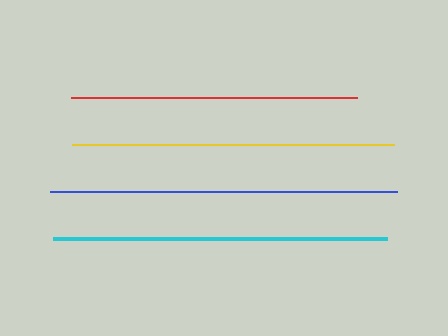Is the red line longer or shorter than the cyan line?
The cyan line is longer than the red line.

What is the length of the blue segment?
The blue segment is approximately 347 pixels long.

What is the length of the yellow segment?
The yellow segment is approximately 321 pixels long.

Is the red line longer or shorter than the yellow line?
The yellow line is longer than the red line.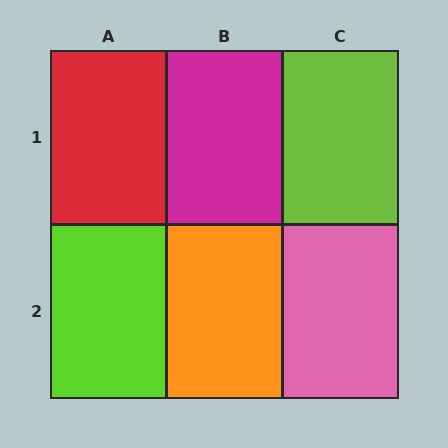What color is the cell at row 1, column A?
Red.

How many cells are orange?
1 cell is orange.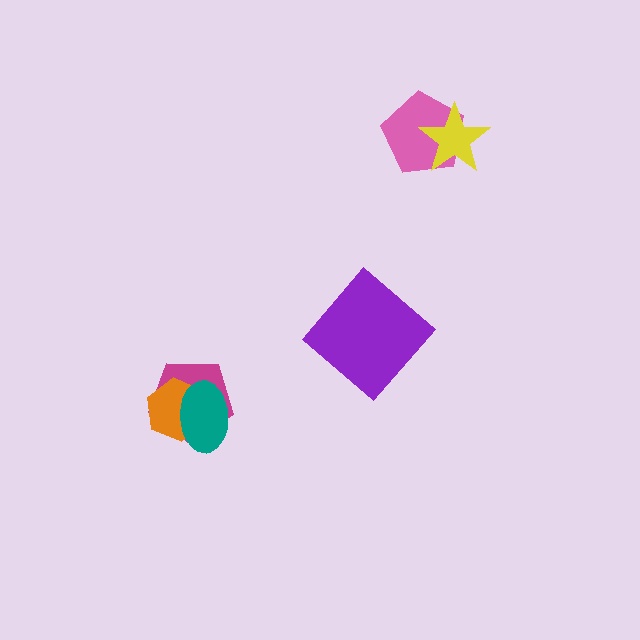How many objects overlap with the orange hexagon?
2 objects overlap with the orange hexagon.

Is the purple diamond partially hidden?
No, no other shape covers it.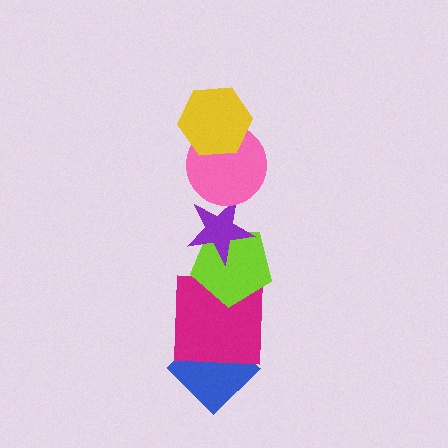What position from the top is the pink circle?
The pink circle is 2nd from the top.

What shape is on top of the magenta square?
The lime pentagon is on top of the magenta square.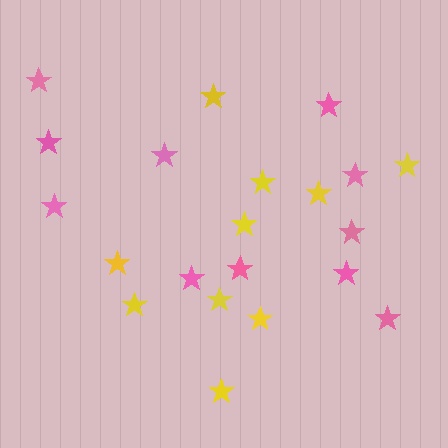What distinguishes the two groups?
There are 2 groups: one group of yellow stars (10) and one group of pink stars (11).